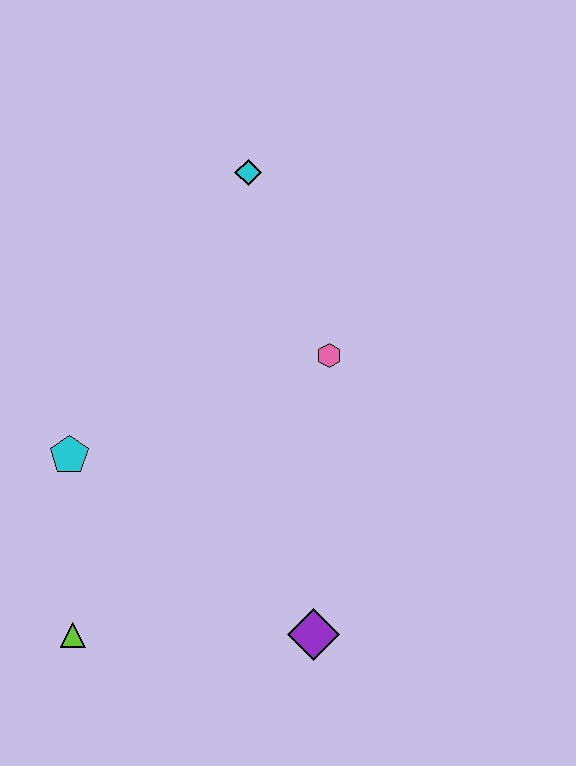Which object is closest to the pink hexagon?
The cyan diamond is closest to the pink hexagon.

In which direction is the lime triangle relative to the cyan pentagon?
The lime triangle is below the cyan pentagon.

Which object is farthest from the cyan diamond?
The lime triangle is farthest from the cyan diamond.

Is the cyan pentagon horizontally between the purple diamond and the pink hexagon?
No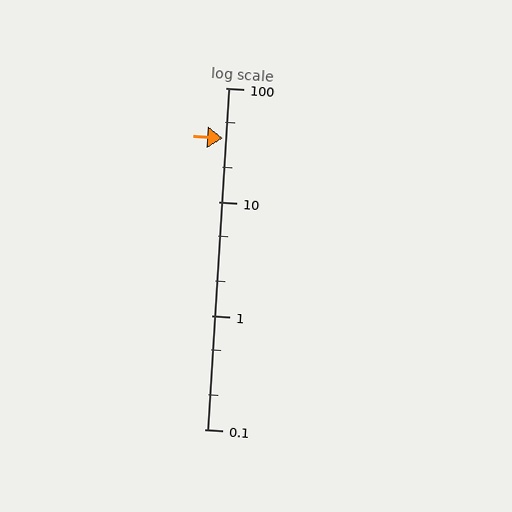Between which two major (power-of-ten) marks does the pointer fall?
The pointer is between 10 and 100.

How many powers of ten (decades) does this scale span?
The scale spans 3 decades, from 0.1 to 100.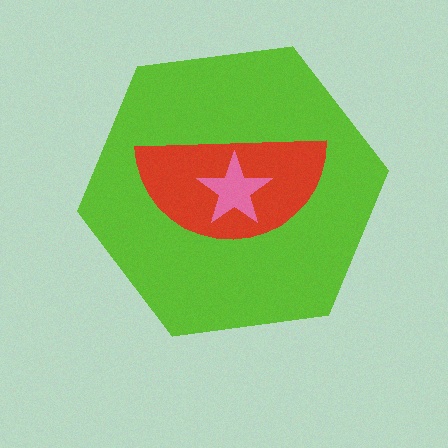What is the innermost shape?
The pink star.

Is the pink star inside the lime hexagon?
Yes.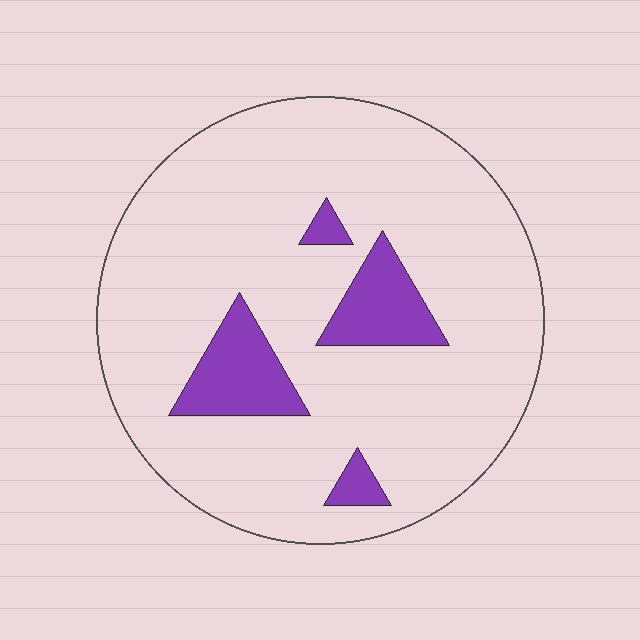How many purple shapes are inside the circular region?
4.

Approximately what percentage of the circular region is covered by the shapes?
Approximately 15%.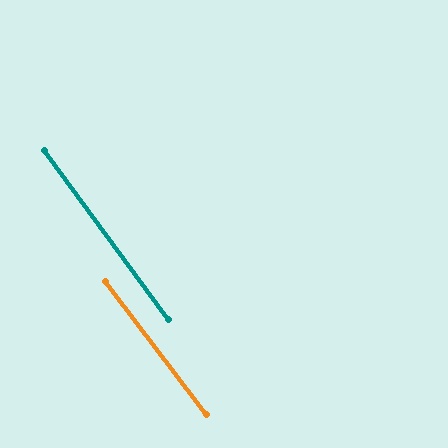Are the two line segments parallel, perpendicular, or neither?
Parallel — their directions differ by only 1.0°.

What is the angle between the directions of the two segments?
Approximately 1 degree.